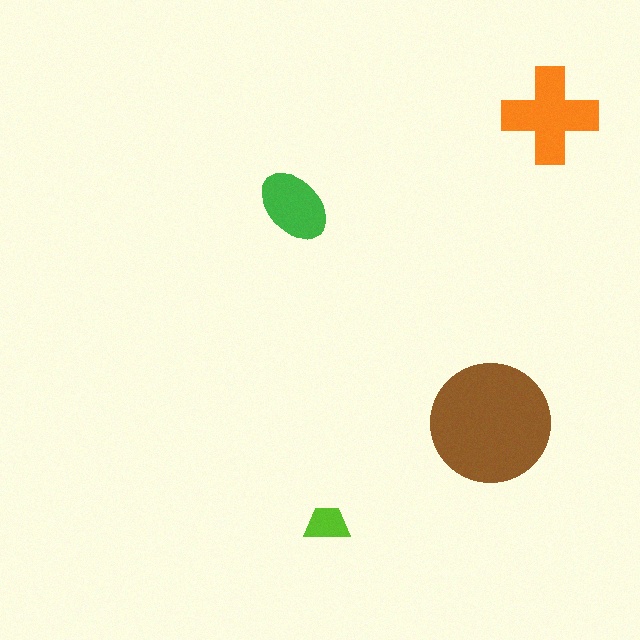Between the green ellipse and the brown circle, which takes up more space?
The brown circle.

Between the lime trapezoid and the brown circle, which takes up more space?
The brown circle.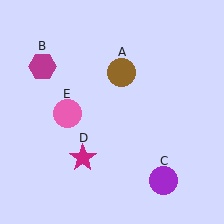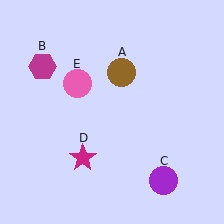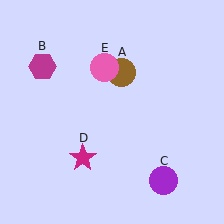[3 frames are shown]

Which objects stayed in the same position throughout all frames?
Brown circle (object A) and magenta hexagon (object B) and purple circle (object C) and magenta star (object D) remained stationary.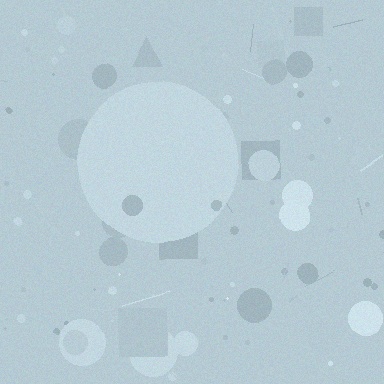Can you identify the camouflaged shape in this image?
The camouflaged shape is a circle.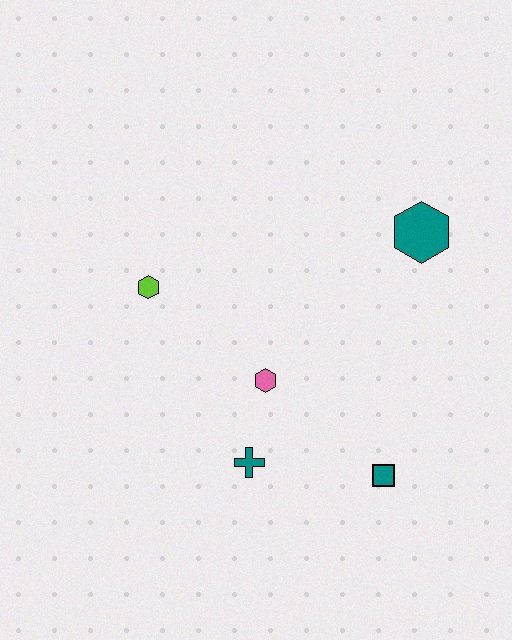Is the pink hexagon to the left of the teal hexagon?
Yes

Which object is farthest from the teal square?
The lime hexagon is farthest from the teal square.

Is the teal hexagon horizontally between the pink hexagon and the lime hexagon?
No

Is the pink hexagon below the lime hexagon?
Yes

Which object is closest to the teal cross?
The pink hexagon is closest to the teal cross.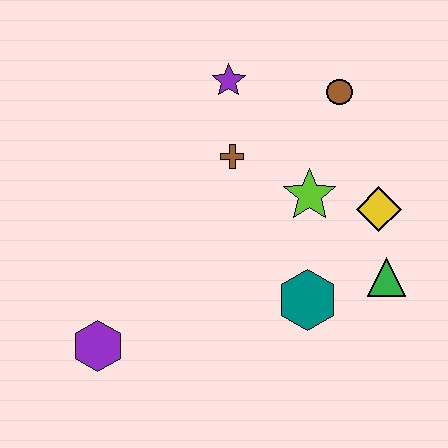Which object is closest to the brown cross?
The purple star is closest to the brown cross.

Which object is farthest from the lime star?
The purple hexagon is farthest from the lime star.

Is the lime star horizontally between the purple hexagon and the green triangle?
Yes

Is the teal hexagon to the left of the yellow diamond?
Yes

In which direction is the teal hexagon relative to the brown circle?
The teal hexagon is below the brown circle.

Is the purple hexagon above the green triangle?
No